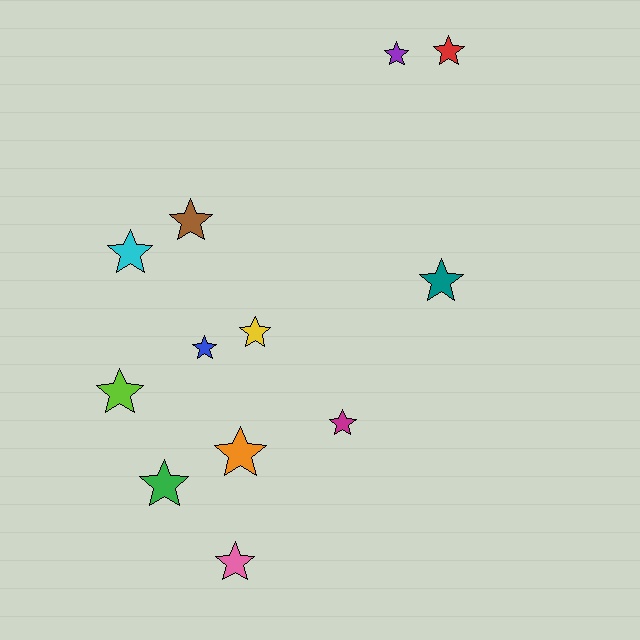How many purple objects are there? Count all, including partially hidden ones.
There is 1 purple object.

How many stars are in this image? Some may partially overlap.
There are 12 stars.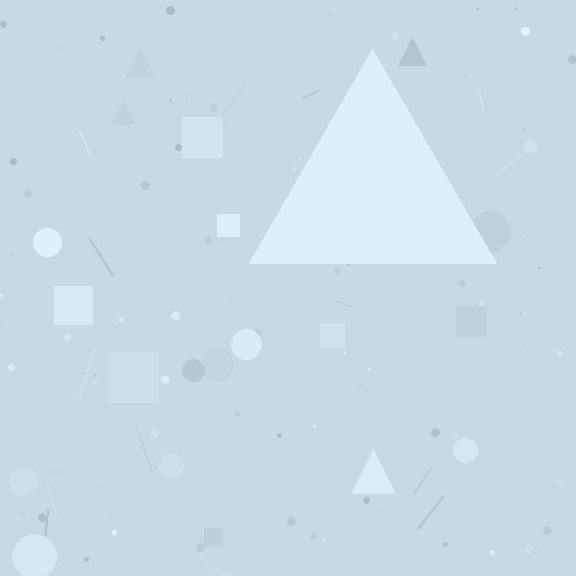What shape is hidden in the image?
A triangle is hidden in the image.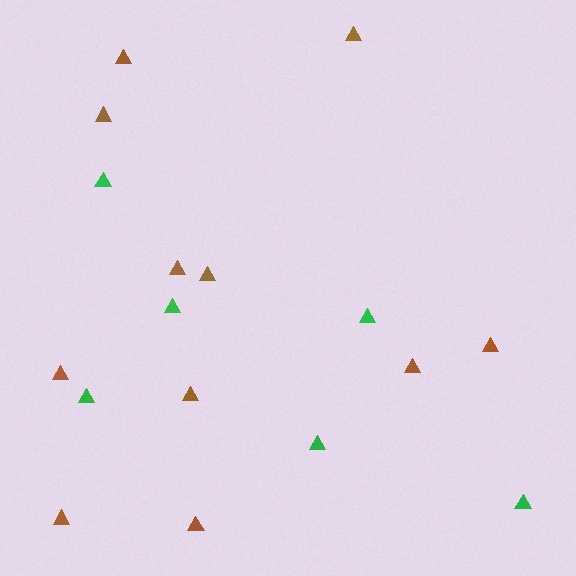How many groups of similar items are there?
There are 2 groups: one group of brown triangles (11) and one group of green triangles (6).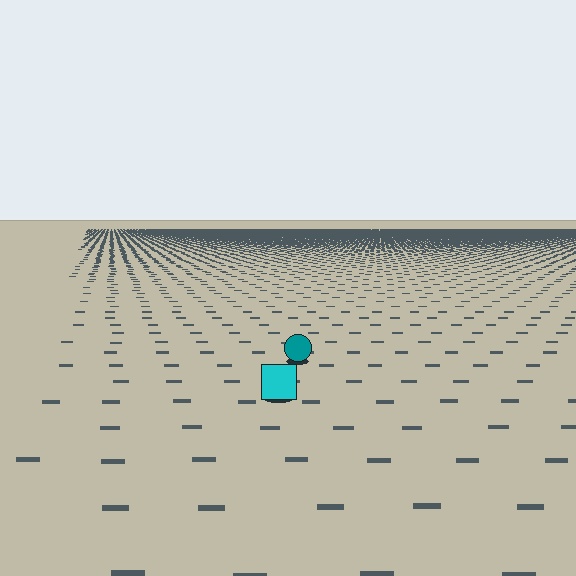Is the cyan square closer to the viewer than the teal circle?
Yes. The cyan square is closer — you can tell from the texture gradient: the ground texture is coarser near it.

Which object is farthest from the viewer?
The teal circle is farthest from the viewer. It appears smaller and the ground texture around it is denser.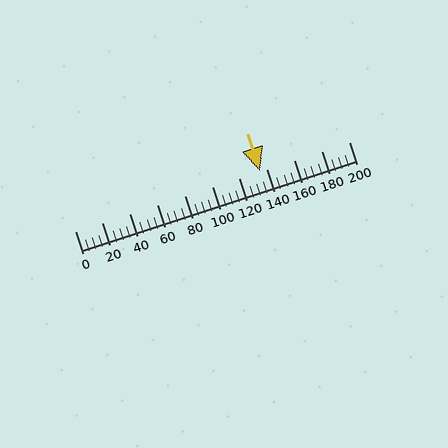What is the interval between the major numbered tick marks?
The major tick marks are spaced 20 units apart.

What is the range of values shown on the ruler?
The ruler shows values from 0 to 200.